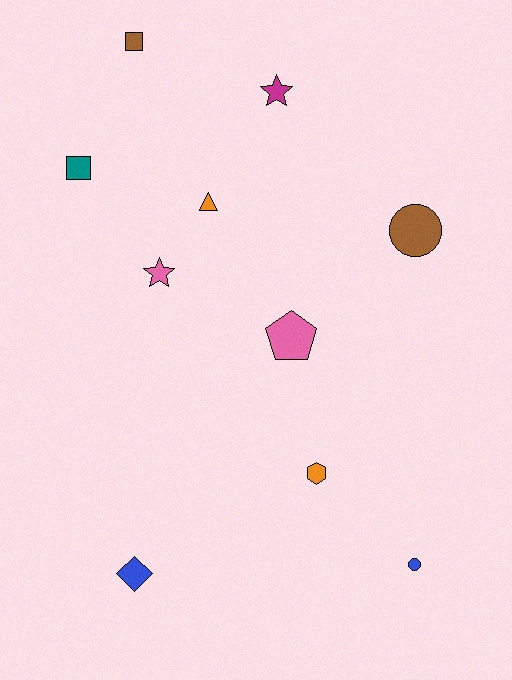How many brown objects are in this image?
There are 2 brown objects.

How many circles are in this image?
There are 2 circles.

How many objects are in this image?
There are 10 objects.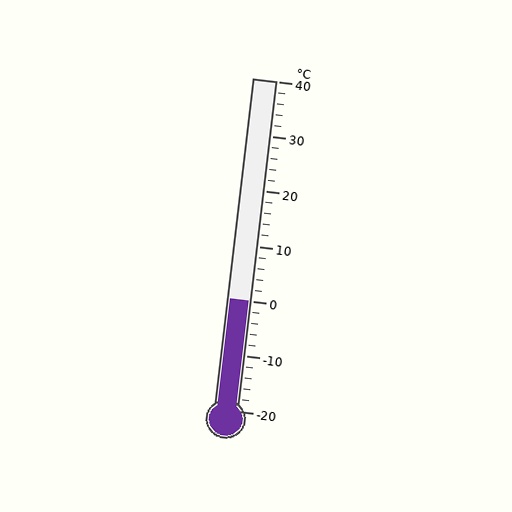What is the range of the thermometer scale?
The thermometer scale ranges from -20°C to 40°C.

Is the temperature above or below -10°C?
The temperature is above -10°C.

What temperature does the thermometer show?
The thermometer shows approximately 0°C.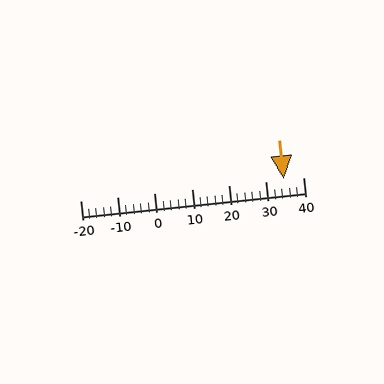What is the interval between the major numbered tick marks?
The major tick marks are spaced 10 units apart.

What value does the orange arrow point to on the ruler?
The orange arrow points to approximately 35.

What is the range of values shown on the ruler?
The ruler shows values from -20 to 40.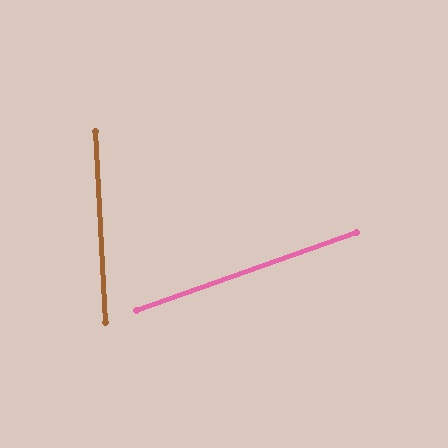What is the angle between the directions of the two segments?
Approximately 73 degrees.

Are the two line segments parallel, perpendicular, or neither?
Neither parallel nor perpendicular — they differ by about 73°.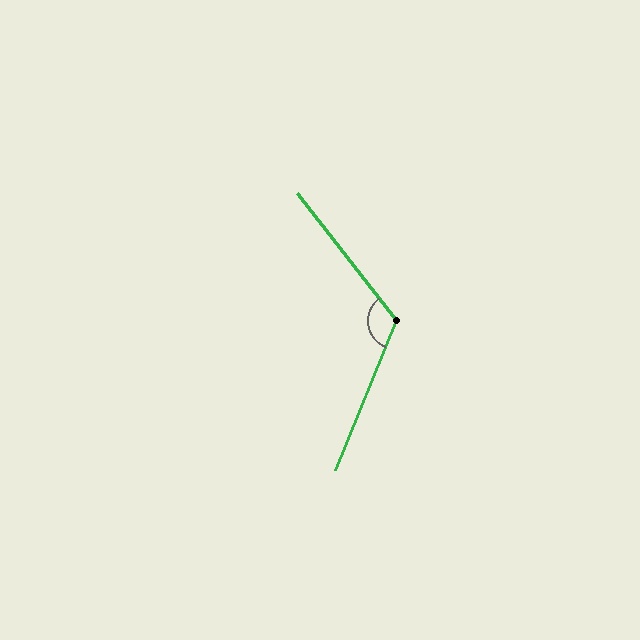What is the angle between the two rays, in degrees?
Approximately 120 degrees.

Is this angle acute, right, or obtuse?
It is obtuse.